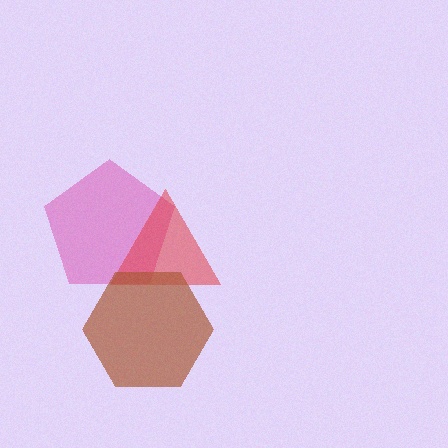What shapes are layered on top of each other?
The layered shapes are: a pink pentagon, a red triangle, a brown hexagon.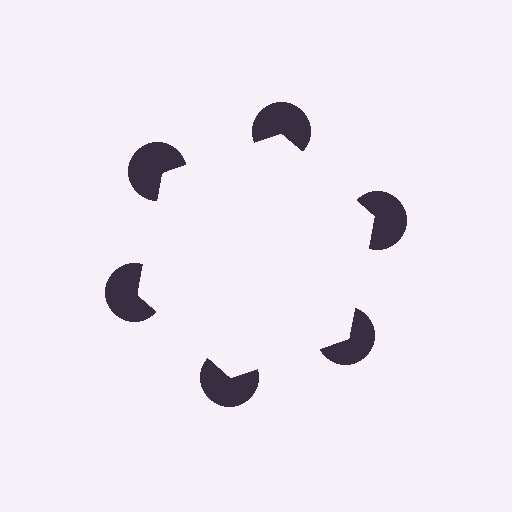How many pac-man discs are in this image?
There are 6 — one at each vertex of the illusory hexagon.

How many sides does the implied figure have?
6 sides.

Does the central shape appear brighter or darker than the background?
It typically appears slightly brighter than the background, even though no actual brightness change is drawn.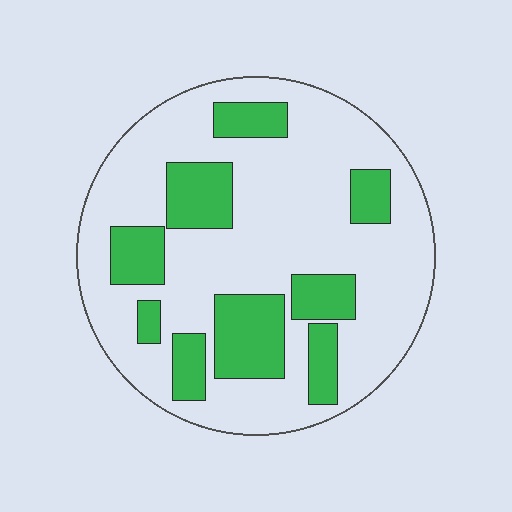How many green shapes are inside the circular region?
9.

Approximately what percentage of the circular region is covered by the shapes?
Approximately 25%.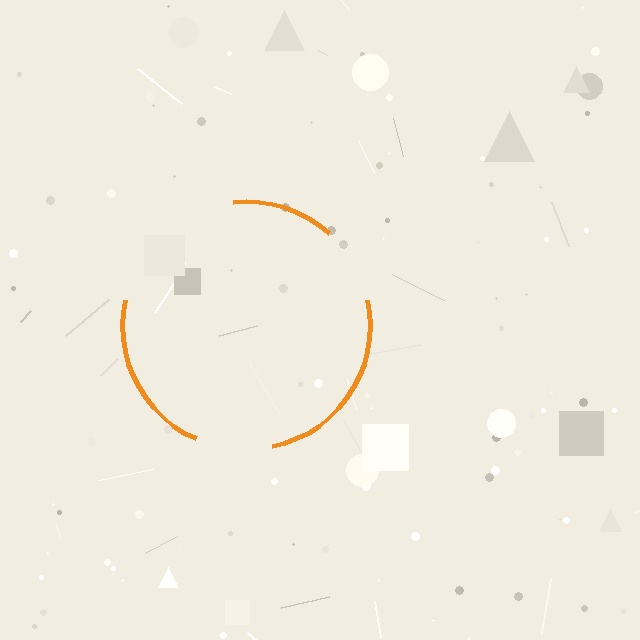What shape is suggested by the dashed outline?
The dashed outline suggests a circle.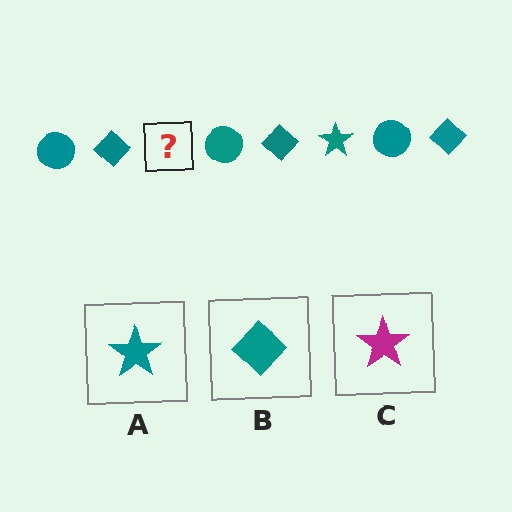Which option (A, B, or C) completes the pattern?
A.